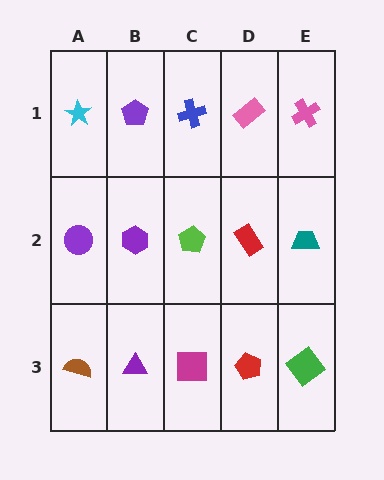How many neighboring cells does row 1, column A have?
2.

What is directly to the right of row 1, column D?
A pink cross.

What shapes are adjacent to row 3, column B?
A purple hexagon (row 2, column B), a brown semicircle (row 3, column A), a magenta square (row 3, column C).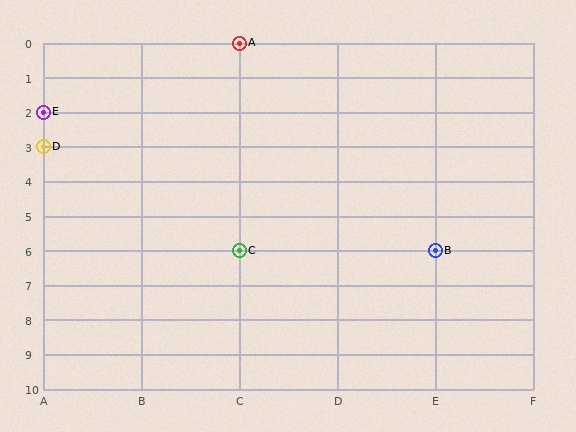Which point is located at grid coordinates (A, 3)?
Point D is at (A, 3).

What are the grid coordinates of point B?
Point B is at grid coordinates (E, 6).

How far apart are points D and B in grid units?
Points D and B are 4 columns and 3 rows apart (about 5.0 grid units diagonally).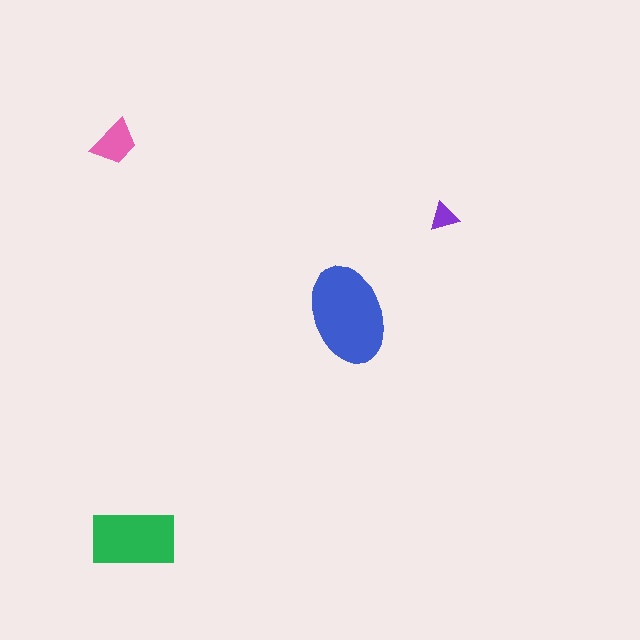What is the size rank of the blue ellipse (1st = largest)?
1st.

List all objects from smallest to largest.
The purple triangle, the pink trapezoid, the green rectangle, the blue ellipse.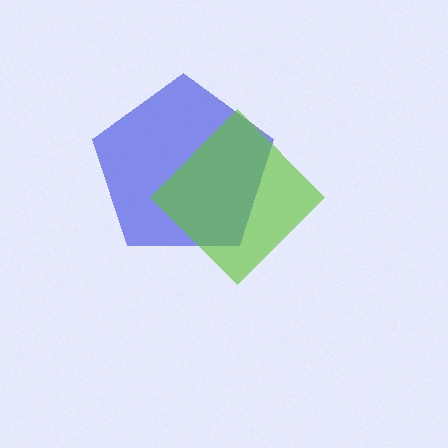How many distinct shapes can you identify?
There are 2 distinct shapes: a blue pentagon, a lime diamond.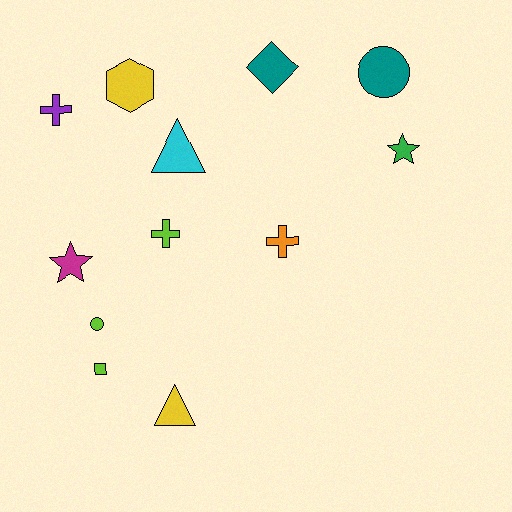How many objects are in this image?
There are 12 objects.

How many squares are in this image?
There is 1 square.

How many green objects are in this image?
There is 1 green object.